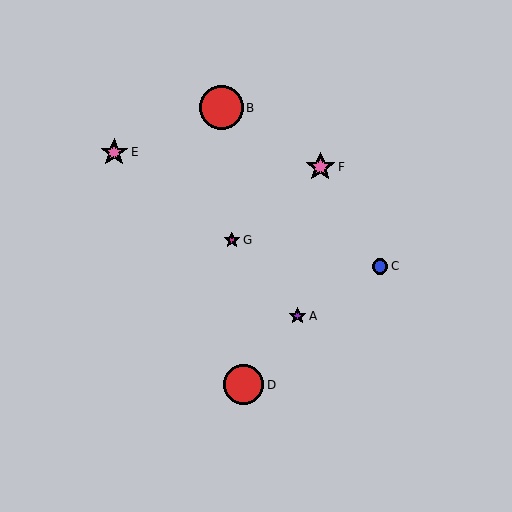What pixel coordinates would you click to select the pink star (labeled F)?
Click at (320, 167) to select the pink star F.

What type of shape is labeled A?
Shape A is a purple star.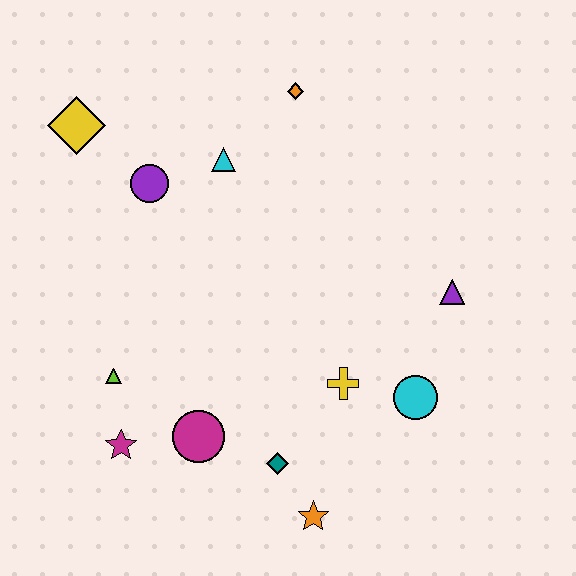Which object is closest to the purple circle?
The cyan triangle is closest to the purple circle.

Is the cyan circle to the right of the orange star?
Yes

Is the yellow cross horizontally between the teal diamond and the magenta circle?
No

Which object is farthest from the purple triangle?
The yellow diamond is farthest from the purple triangle.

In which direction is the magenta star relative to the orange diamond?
The magenta star is below the orange diamond.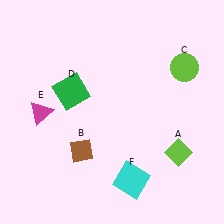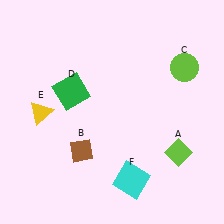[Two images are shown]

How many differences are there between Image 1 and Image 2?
There is 1 difference between the two images.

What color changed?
The triangle (E) changed from magenta in Image 1 to yellow in Image 2.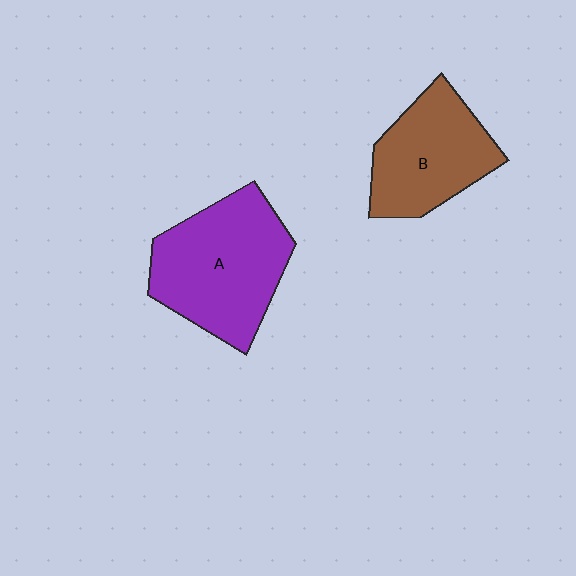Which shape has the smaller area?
Shape B (brown).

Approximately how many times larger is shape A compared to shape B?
Approximately 1.3 times.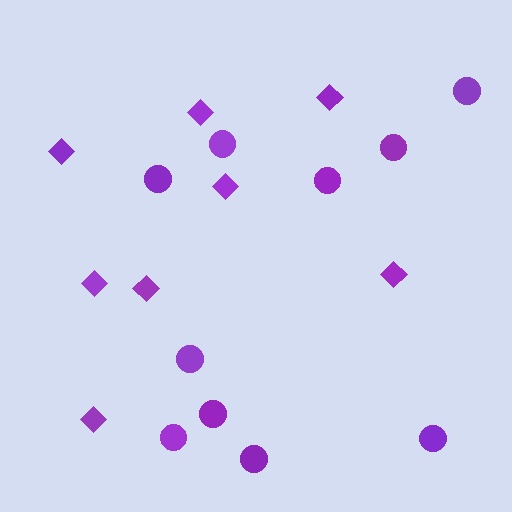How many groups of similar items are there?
There are 2 groups: one group of circles (10) and one group of diamonds (8).